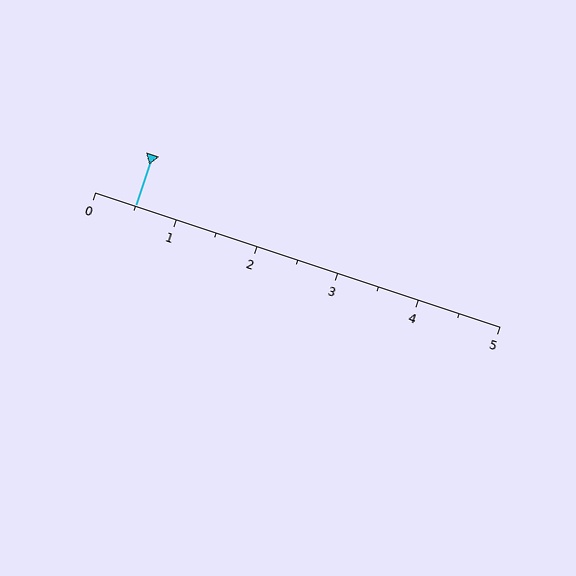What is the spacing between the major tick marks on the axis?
The major ticks are spaced 1 apart.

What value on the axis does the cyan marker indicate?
The marker indicates approximately 0.5.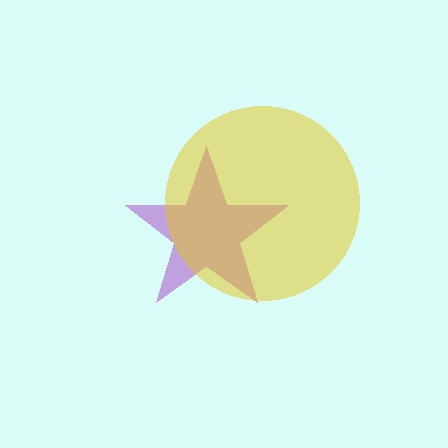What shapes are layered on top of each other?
The layered shapes are: a purple star, a yellow circle.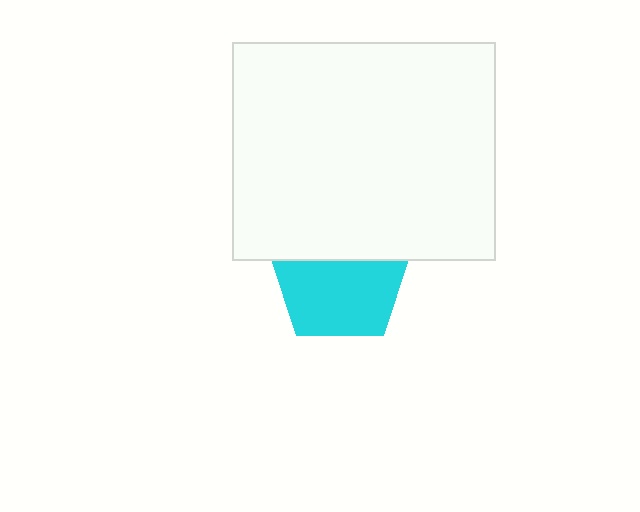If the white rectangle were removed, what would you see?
You would see the complete cyan pentagon.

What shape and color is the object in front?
The object in front is a white rectangle.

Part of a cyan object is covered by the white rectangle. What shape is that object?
It is a pentagon.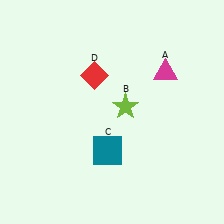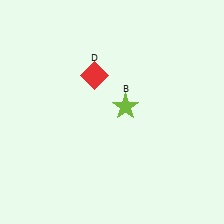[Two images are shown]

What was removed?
The teal square (C), the magenta triangle (A) were removed in Image 2.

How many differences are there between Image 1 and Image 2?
There are 2 differences between the two images.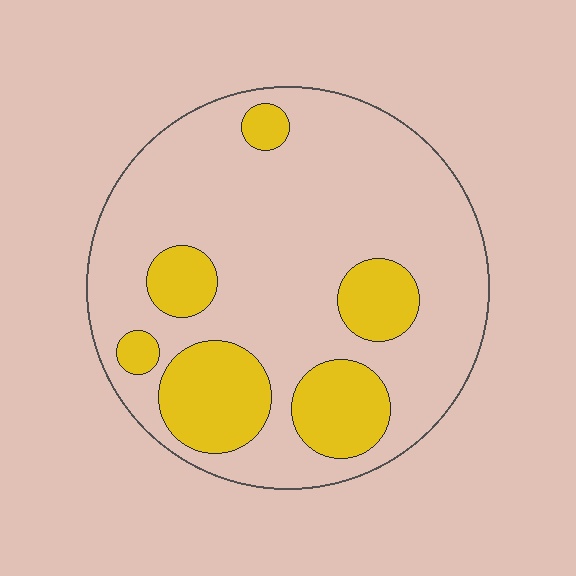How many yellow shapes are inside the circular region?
6.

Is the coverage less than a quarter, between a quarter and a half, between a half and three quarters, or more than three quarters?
Less than a quarter.